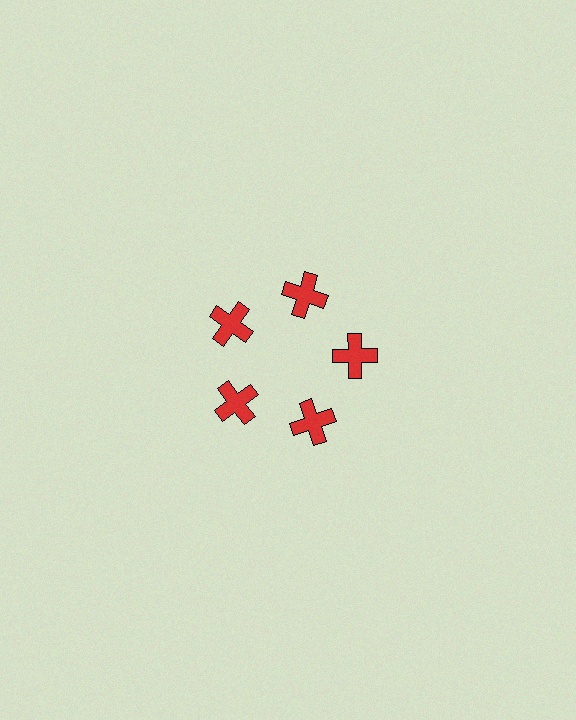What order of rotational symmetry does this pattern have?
This pattern has 5-fold rotational symmetry.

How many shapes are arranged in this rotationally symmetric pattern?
There are 5 shapes, arranged in 5 groups of 1.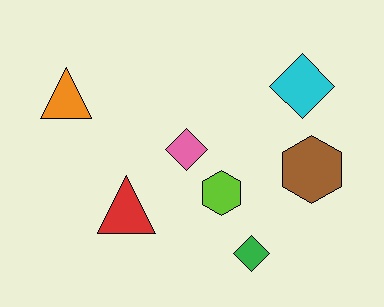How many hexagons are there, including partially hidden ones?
There are 2 hexagons.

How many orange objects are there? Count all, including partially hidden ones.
There is 1 orange object.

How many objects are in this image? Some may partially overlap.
There are 7 objects.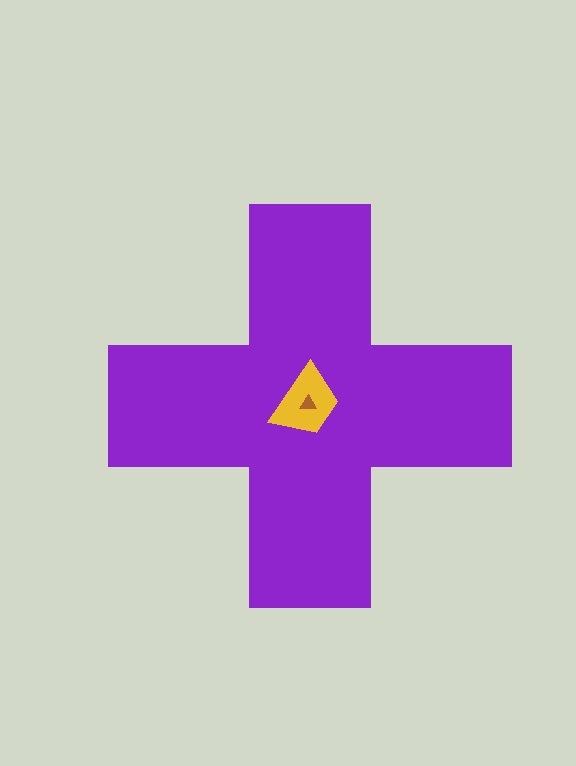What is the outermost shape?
The purple cross.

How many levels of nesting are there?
3.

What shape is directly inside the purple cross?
The yellow trapezoid.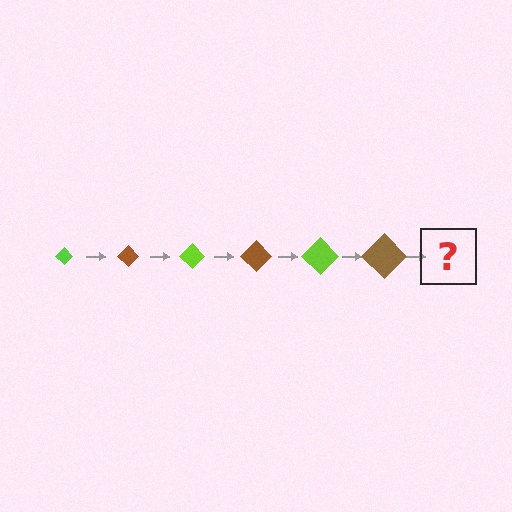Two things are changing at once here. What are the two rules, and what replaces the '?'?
The two rules are that the diamond grows larger each step and the color cycles through lime and brown. The '?' should be a lime diamond, larger than the previous one.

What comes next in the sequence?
The next element should be a lime diamond, larger than the previous one.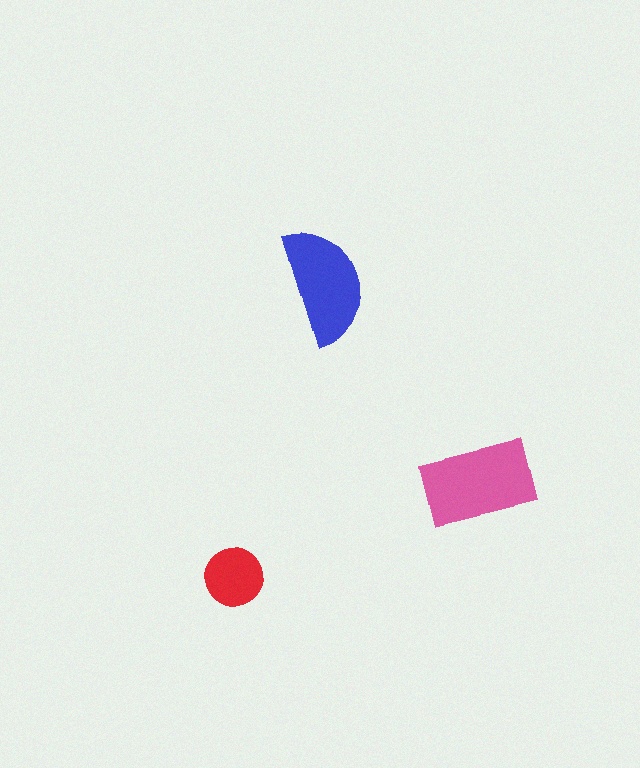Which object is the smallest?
The red circle.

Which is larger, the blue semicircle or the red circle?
The blue semicircle.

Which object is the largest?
The pink rectangle.